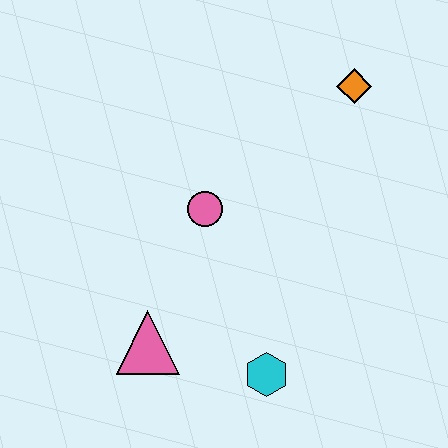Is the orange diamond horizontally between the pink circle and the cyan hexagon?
No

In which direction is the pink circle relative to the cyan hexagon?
The pink circle is above the cyan hexagon.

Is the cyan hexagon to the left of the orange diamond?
Yes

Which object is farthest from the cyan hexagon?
The orange diamond is farthest from the cyan hexagon.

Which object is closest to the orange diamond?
The pink circle is closest to the orange diamond.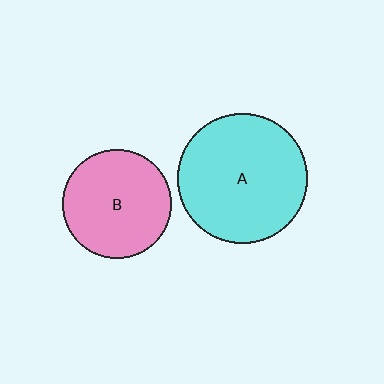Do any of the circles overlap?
No, none of the circles overlap.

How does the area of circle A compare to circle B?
Approximately 1.4 times.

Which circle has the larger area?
Circle A (cyan).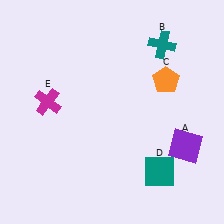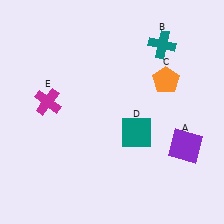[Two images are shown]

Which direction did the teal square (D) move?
The teal square (D) moved up.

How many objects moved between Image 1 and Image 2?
1 object moved between the two images.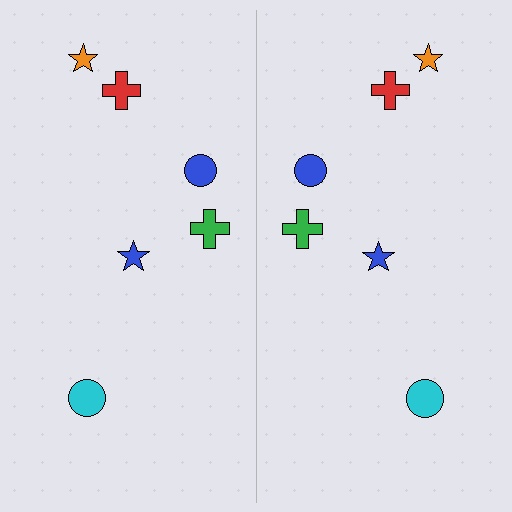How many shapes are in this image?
There are 12 shapes in this image.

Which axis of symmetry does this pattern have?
The pattern has a vertical axis of symmetry running through the center of the image.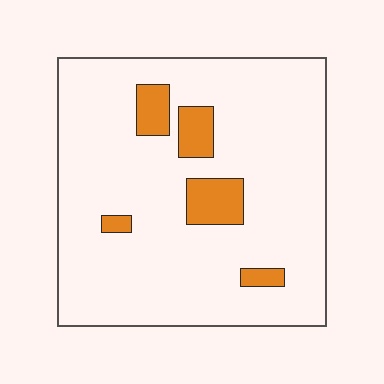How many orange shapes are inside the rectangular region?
5.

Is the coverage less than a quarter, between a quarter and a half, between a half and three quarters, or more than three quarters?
Less than a quarter.